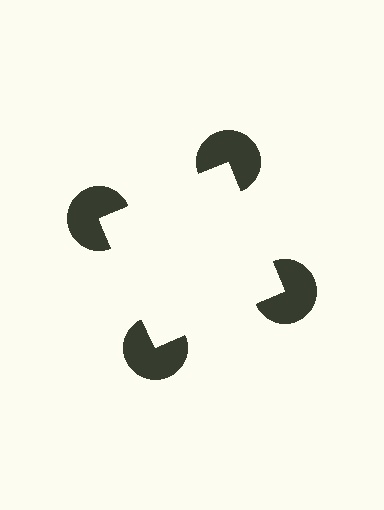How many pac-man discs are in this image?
There are 4 — one at each vertex of the illusory square.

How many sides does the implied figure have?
4 sides.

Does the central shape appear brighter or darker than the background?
It typically appears slightly brighter than the background, even though no actual brightness change is drawn.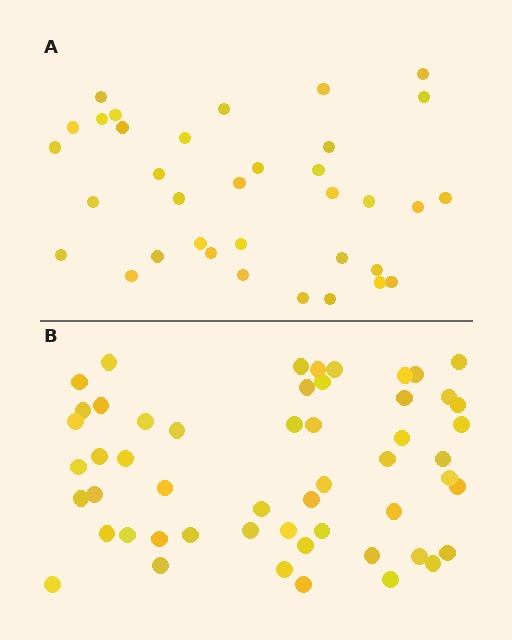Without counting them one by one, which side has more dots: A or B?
Region B (the bottom region) has more dots.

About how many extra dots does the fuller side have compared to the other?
Region B has approximately 20 more dots than region A.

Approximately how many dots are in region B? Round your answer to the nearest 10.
About 50 dots. (The exact count is 53, which rounds to 50.)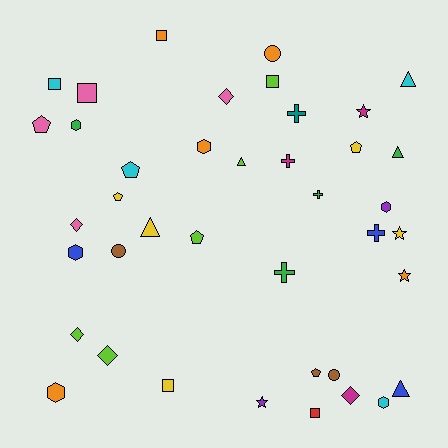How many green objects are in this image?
There are 4 green objects.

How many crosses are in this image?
There are 5 crosses.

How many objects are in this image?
There are 40 objects.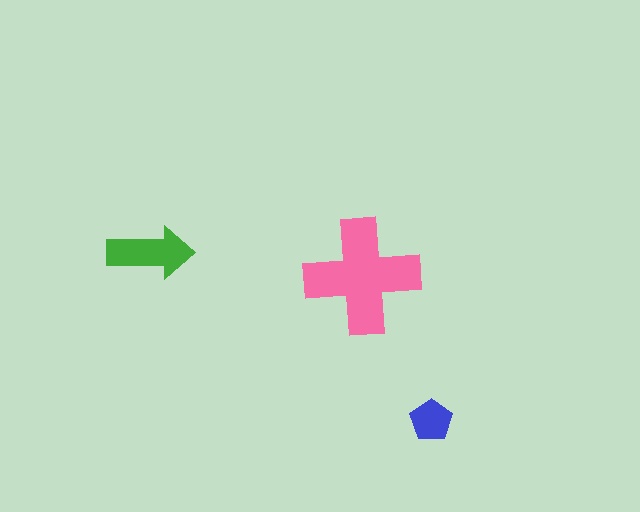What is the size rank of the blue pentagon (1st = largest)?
3rd.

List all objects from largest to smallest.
The pink cross, the green arrow, the blue pentagon.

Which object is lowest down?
The blue pentagon is bottommost.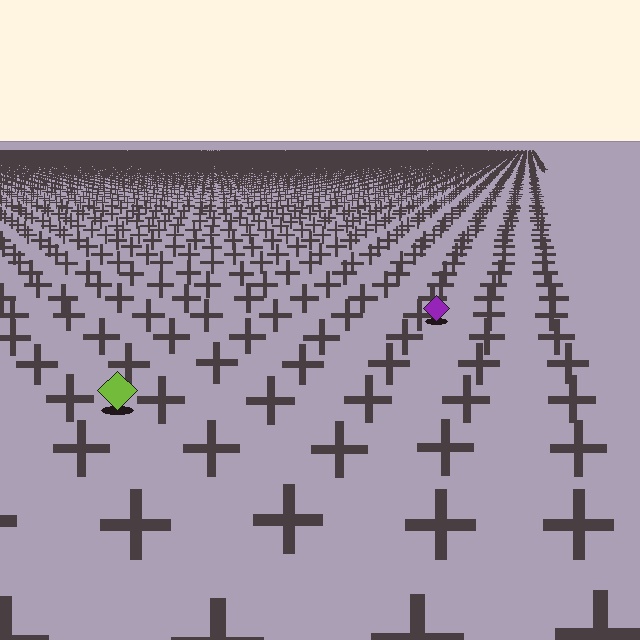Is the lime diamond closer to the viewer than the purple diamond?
Yes. The lime diamond is closer — you can tell from the texture gradient: the ground texture is coarser near it.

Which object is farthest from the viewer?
The purple diamond is farthest from the viewer. It appears smaller and the ground texture around it is denser.